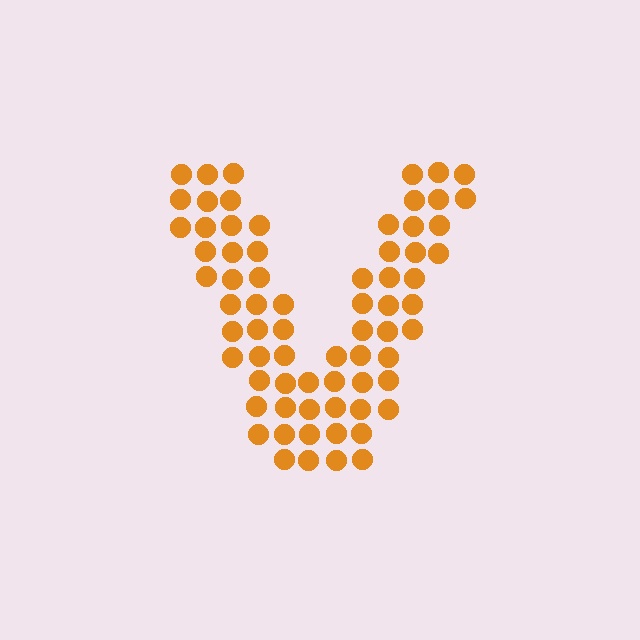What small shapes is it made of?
It is made of small circles.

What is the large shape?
The large shape is the letter V.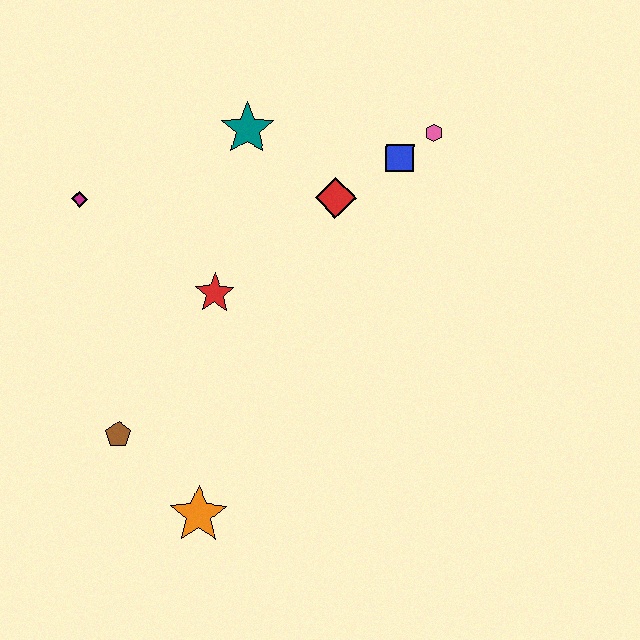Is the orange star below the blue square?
Yes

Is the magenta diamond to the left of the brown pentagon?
Yes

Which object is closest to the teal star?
The red diamond is closest to the teal star.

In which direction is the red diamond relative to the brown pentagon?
The red diamond is above the brown pentagon.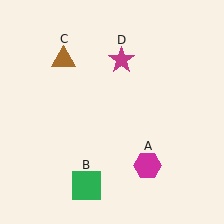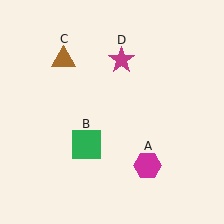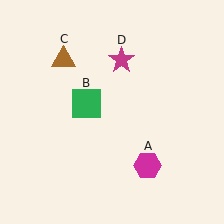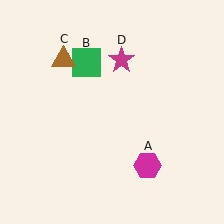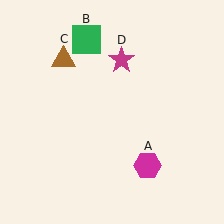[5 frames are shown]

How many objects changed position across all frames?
1 object changed position: green square (object B).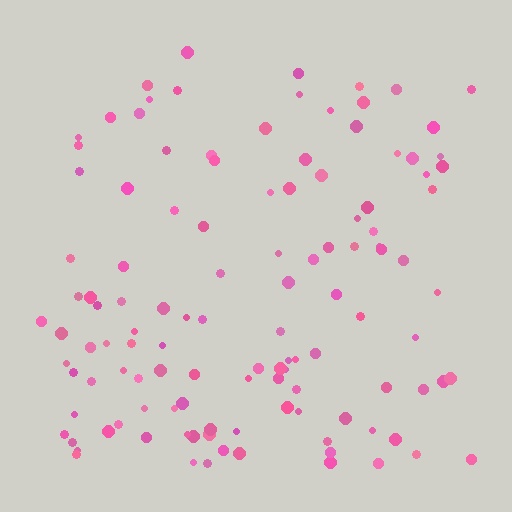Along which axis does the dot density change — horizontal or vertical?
Vertical.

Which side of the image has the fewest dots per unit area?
The top.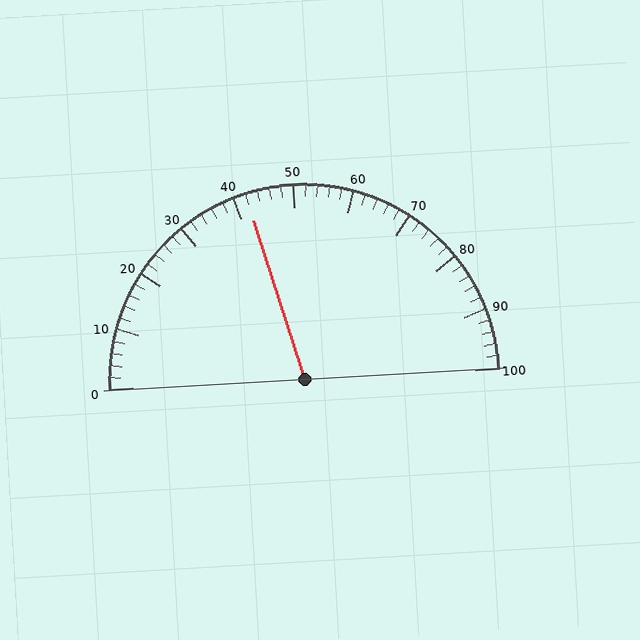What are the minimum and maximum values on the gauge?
The gauge ranges from 0 to 100.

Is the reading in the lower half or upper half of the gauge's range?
The reading is in the lower half of the range (0 to 100).